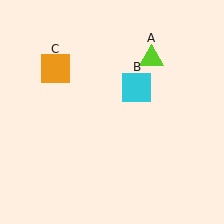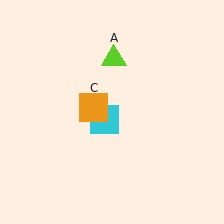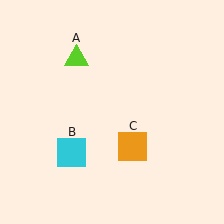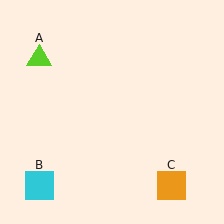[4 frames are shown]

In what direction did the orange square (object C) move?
The orange square (object C) moved down and to the right.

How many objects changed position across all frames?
3 objects changed position: lime triangle (object A), cyan square (object B), orange square (object C).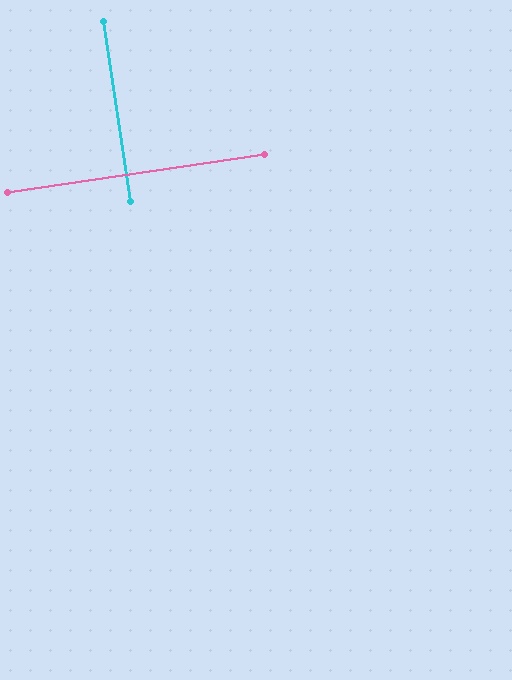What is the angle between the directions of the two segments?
Approximately 90 degrees.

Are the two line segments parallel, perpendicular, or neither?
Perpendicular — they meet at approximately 90°.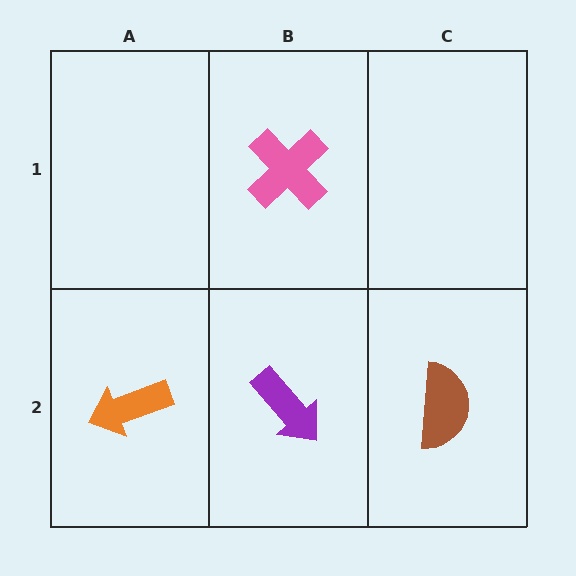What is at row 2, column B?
A purple arrow.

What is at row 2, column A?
An orange arrow.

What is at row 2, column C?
A brown semicircle.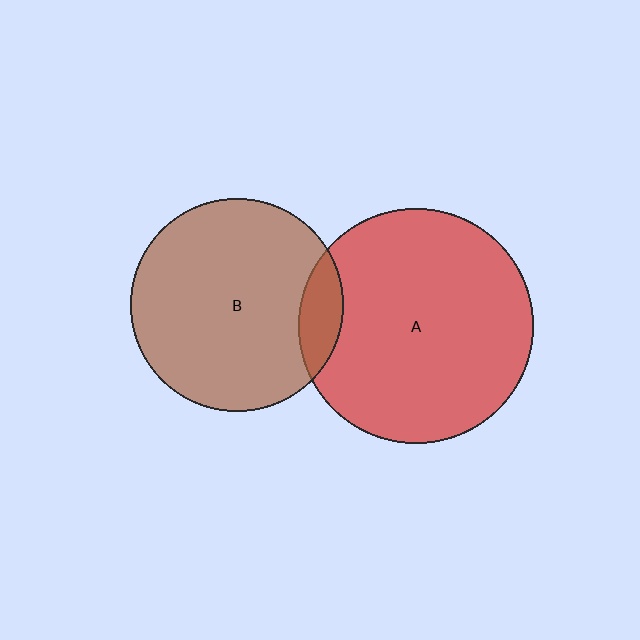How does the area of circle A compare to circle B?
Approximately 1.2 times.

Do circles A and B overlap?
Yes.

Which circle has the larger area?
Circle A (red).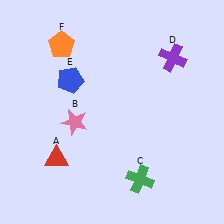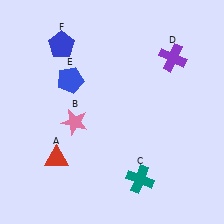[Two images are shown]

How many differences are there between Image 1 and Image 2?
There are 2 differences between the two images.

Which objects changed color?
C changed from green to teal. F changed from orange to blue.